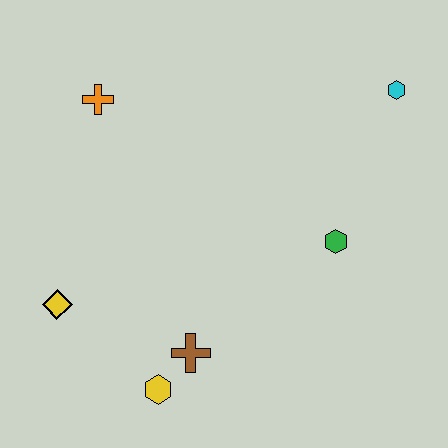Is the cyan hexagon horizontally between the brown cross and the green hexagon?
No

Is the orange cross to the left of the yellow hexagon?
Yes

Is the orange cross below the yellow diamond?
No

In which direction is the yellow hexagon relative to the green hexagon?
The yellow hexagon is to the left of the green hexagon.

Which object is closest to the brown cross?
The yellow hexagon is closest to the brown cross.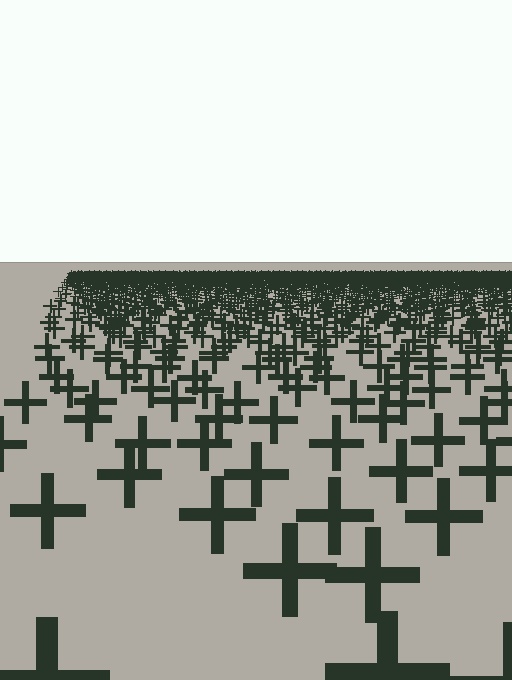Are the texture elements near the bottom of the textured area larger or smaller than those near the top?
Larger. Near the bottom, elements are closer to the viewer and appear at a bigger on-screen size.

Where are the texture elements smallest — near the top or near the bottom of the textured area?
Near the top.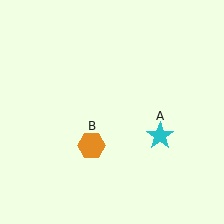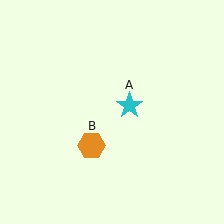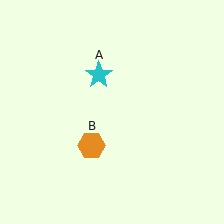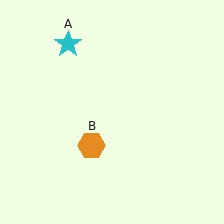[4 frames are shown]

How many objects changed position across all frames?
1 object changed position: cyan star (object A).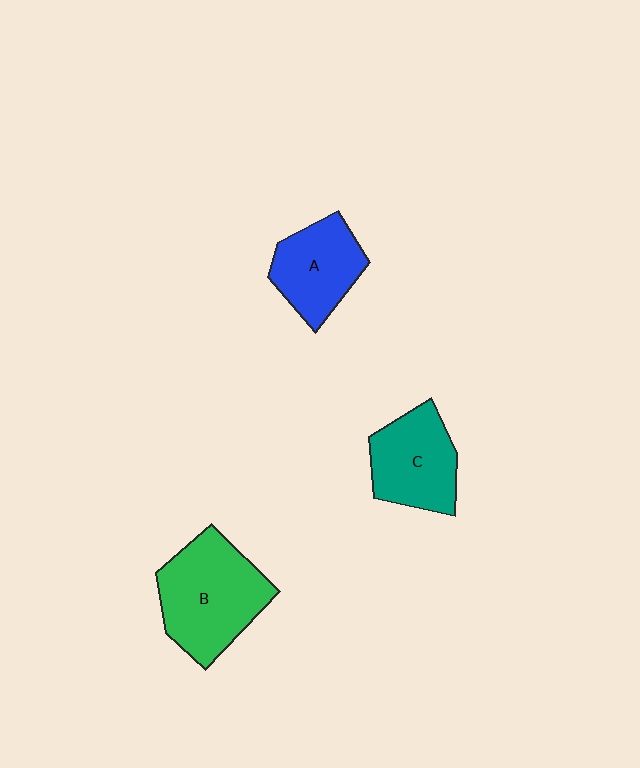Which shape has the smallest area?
Shape A (blue).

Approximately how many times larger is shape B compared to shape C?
Approximately 1.4 times.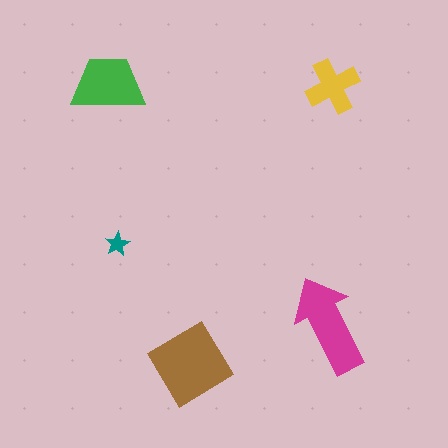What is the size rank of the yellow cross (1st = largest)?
4th.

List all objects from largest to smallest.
The brown diamond, the magenta arrow, the green trapezoid, the yellow cross, the teal star.